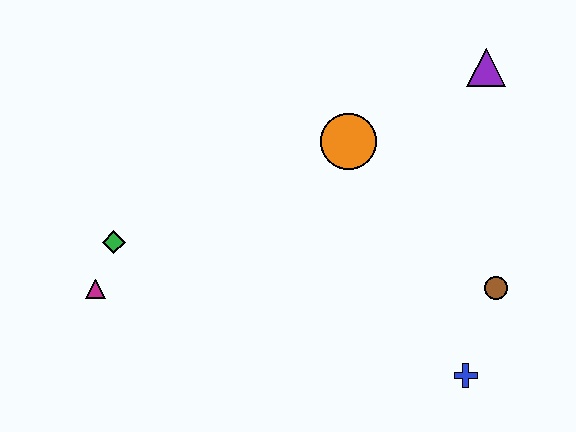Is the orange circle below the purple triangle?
Yes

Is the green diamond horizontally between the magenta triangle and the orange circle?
Yes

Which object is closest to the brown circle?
The blue cross is closest to the brown circle.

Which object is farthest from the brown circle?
The magenta triangle is farthest from the brown circle.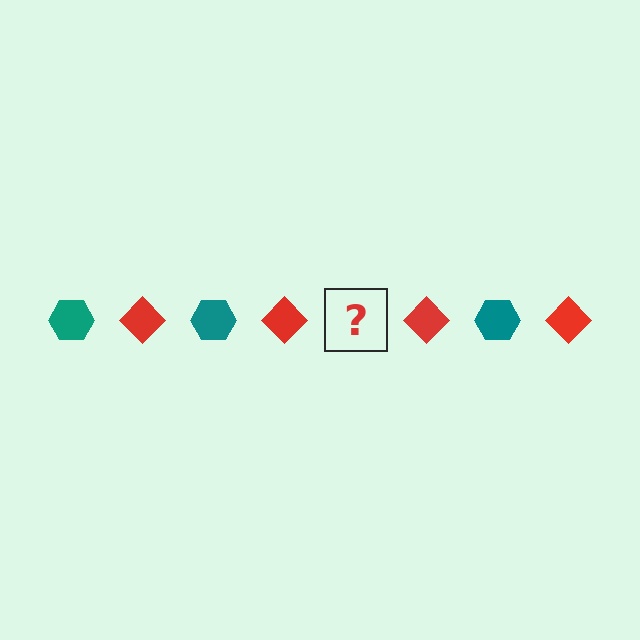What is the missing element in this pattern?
The missing element is a teal hexagon.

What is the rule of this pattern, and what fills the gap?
The rule is that the pattern alternates between teal hexagon and red diamond. The gap should be filled with a teal hexagon.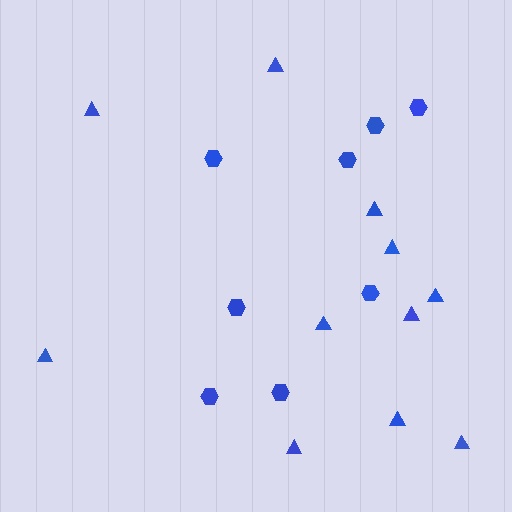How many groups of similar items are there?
There are 2 groups: one group of triangles (11) and one group of hexagons (8).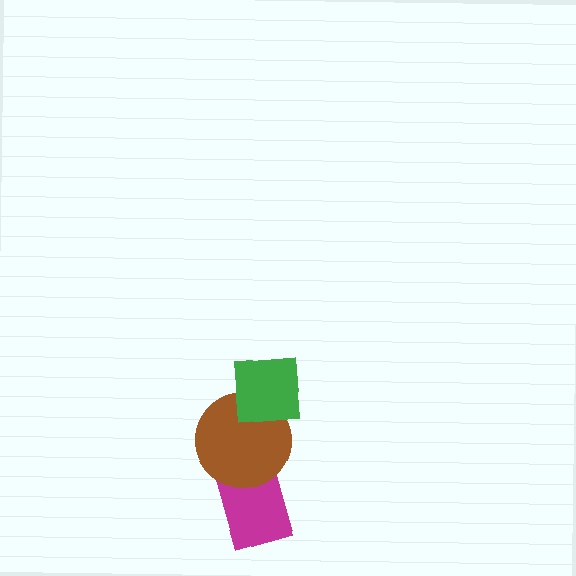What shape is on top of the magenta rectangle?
The brown circle is on top of the magenta rectangle.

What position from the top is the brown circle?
The brown circle is 2nd from the top.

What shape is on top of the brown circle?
The green square is on top of the brown circle.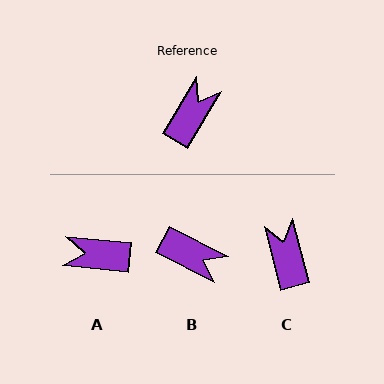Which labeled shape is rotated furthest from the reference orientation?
A, about 115 degrees away.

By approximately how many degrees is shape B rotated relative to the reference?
Approximately 86 degrees clockwise.